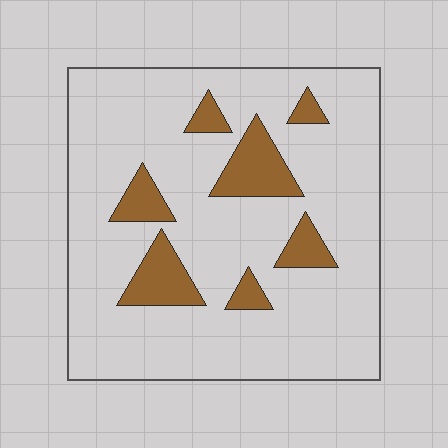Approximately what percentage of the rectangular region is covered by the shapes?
Approximately 15%.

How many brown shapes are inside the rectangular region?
7.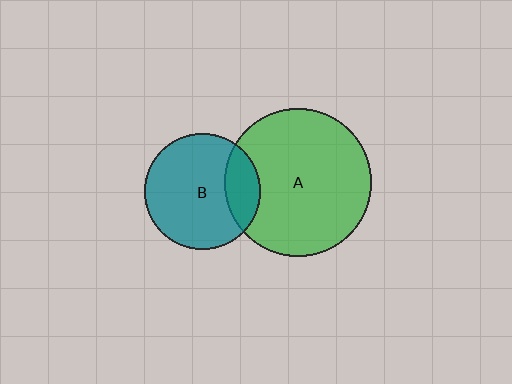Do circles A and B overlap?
Yes.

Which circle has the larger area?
Circle A (green).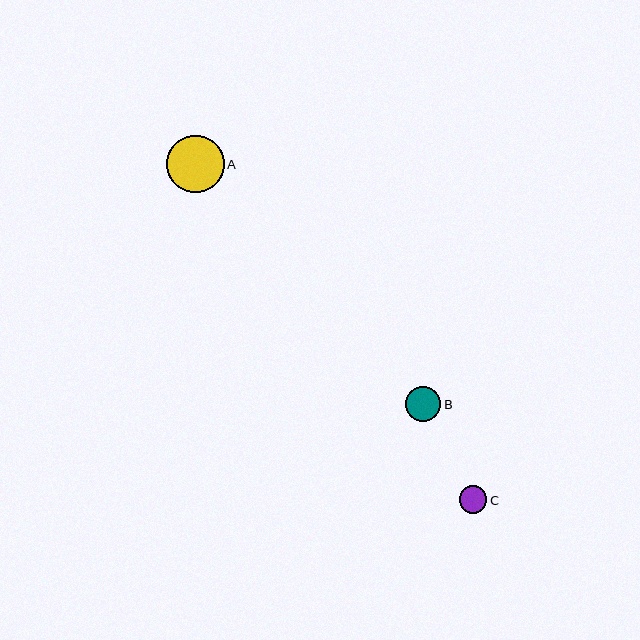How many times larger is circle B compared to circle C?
Circle B is approximately 1.3 times the size of circle C.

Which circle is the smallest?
Circle C is the smallest with a size of approximately 28 pixels.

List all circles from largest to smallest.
From largest to smallest: A, B, C.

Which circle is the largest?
Circle A is the largest with a size of approximately 57 pixels.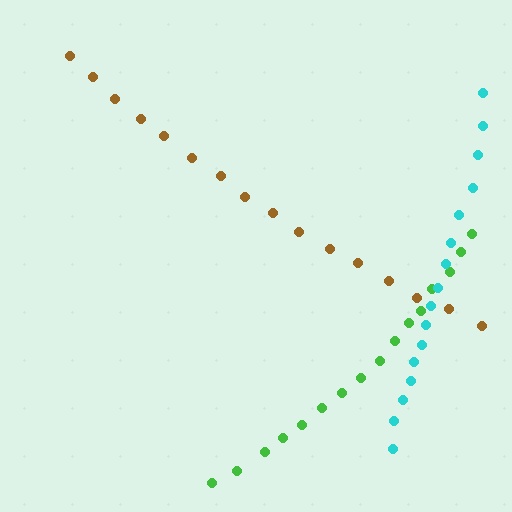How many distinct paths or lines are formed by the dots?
There are 3 distinct paths.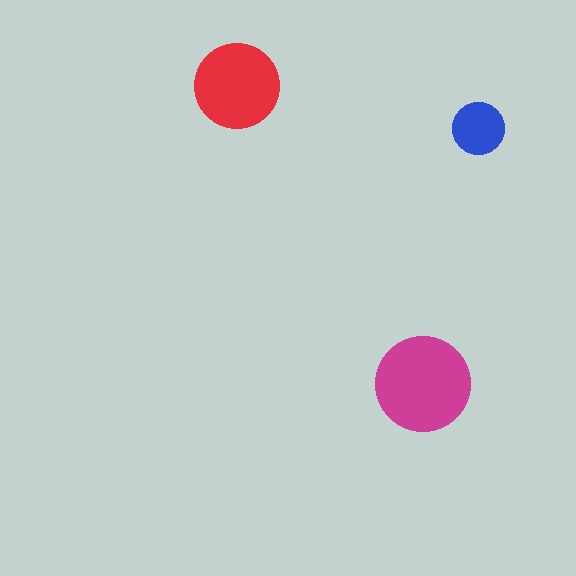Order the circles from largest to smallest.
the magenta one, the red one, the blue one.